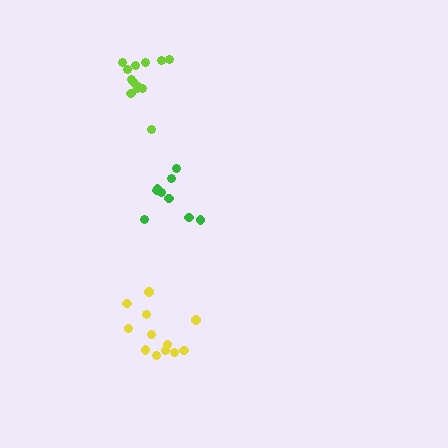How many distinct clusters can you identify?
There are 3 distinct clusters.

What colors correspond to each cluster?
The clusters are colored: green, yellow, lime.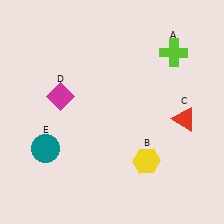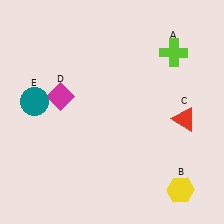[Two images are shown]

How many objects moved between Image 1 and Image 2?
2 objects moved between the two images.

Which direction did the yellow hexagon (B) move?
The yellow hexagon (B) moved right.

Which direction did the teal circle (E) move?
The teal circle (E) moved up.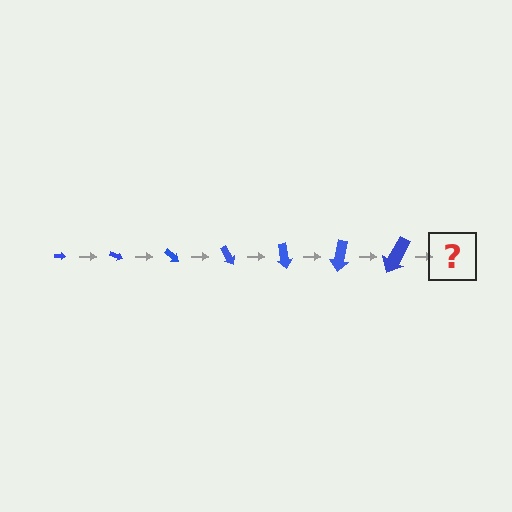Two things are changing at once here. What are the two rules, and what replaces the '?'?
The two rules are that the arrow grows larger each step and it rotates 20 degrees each step. The '?' should be an arrow, larger than the previous one and rotated 140 degrees from the start.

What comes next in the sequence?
The next element should be an arrow, larger than the previous one and rotated 140 degrees from the start.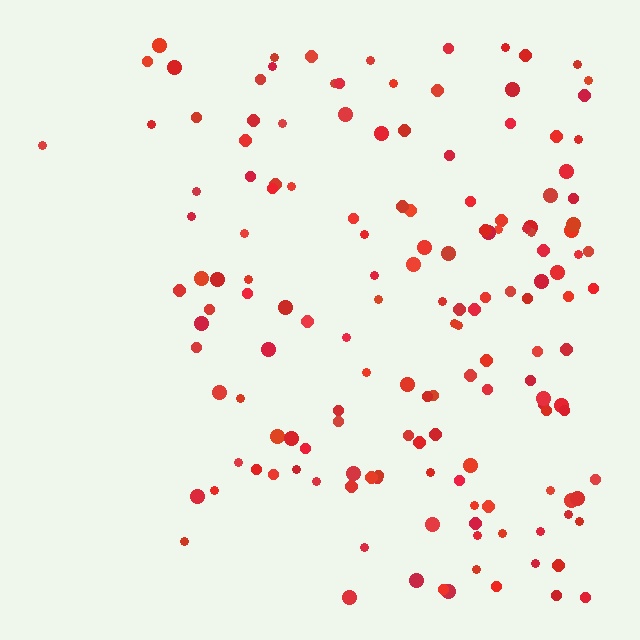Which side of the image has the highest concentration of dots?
The right.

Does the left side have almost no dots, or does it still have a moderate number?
Still a moderate number, just noticeably fewer than the right.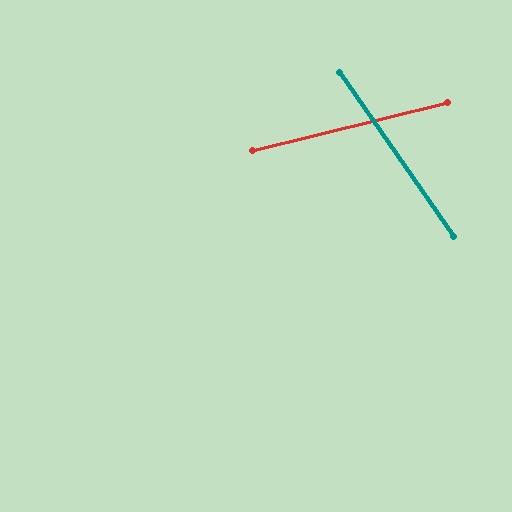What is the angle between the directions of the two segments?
Approximately 69 degrees.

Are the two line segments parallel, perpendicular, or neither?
Neither parallel nor perpendicular — they differ by about 69°.